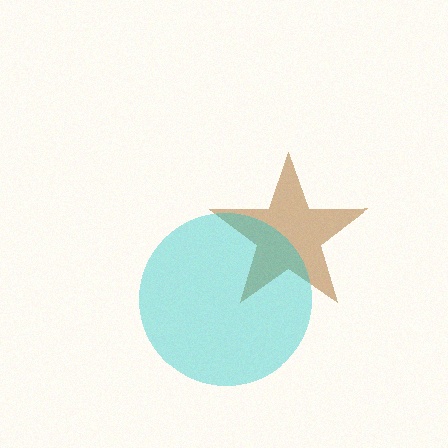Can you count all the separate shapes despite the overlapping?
Yes, there are 2 separate shapes.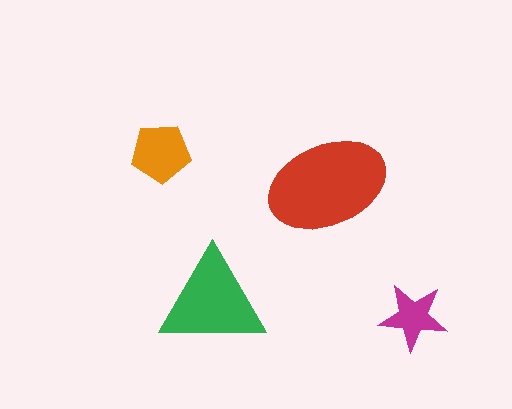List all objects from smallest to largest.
The magenta star, the orange pentagon, the green triangle, the red ellipse.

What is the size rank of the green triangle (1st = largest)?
2nd.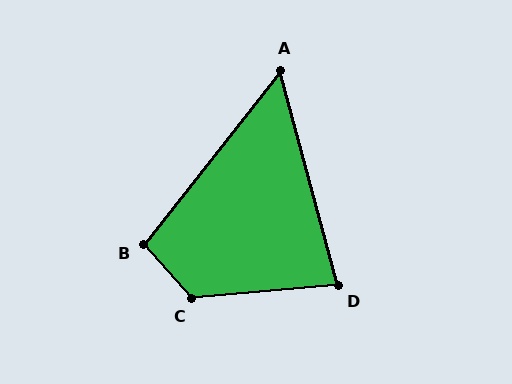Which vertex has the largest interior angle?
C, at approximately 127 degrees.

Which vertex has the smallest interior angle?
A, at approximately 53 degrees.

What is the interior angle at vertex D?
Approximately 80 degrees (acute).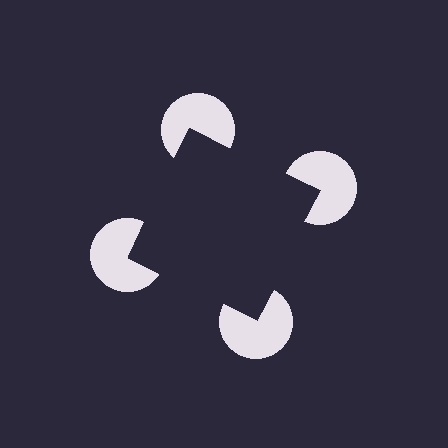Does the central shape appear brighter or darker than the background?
It typically appears slightly darker than the background, even though no actual brightness change is drawn.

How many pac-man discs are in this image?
There are 4 — one at each vertex of the illusory square.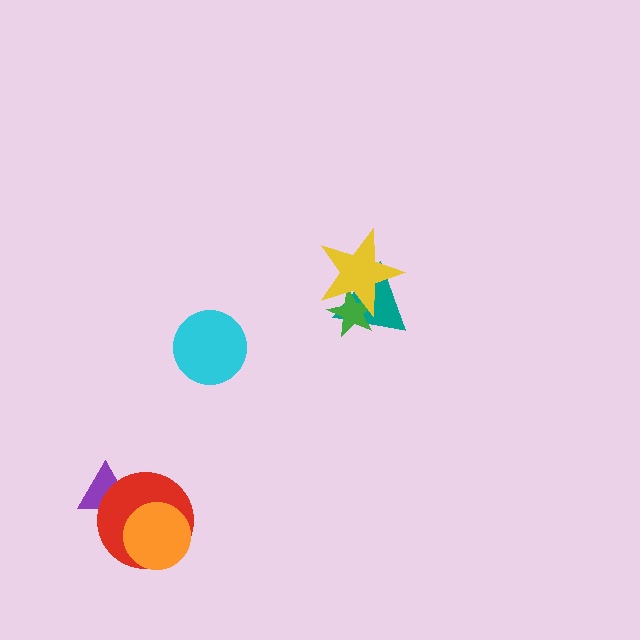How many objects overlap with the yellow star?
2 objects overlap with the yellow star.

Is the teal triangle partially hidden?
Yes, it is partially covered by another shape.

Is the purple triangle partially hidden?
Yes, it is partially covered by another shape.